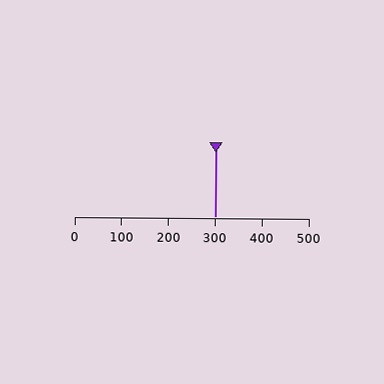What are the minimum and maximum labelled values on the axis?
The axis runs from 0 to 500.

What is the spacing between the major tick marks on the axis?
The major ticks are spaced 100 apart.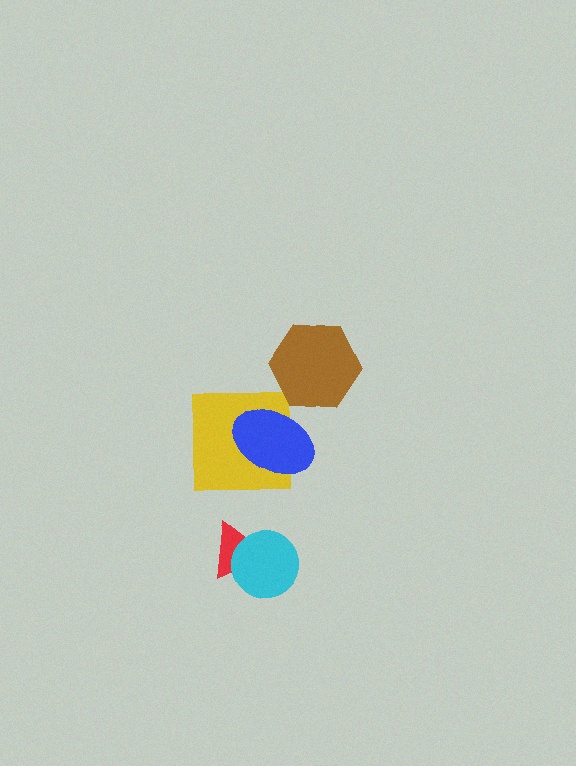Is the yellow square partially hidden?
Yes, it is partially covered by another shape.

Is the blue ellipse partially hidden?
No, no other shape covers it.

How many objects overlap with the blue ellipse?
1 object overlaps with the blue ellipse.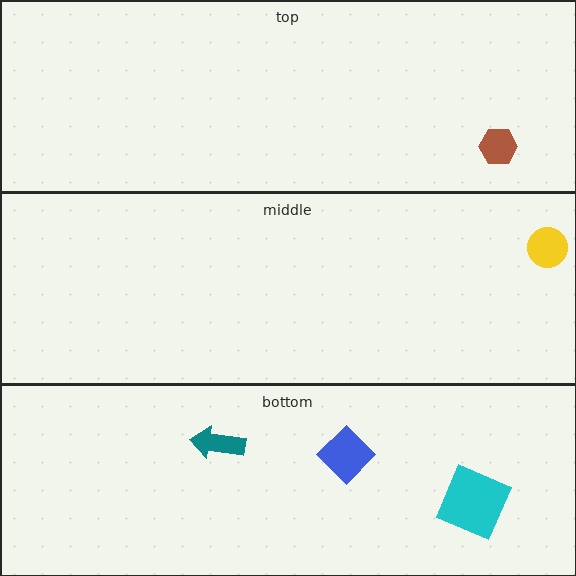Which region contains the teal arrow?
The bottom region.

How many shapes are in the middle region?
1.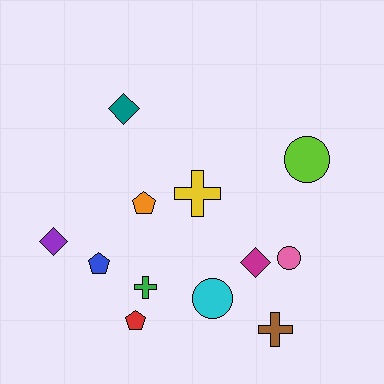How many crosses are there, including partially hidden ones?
There are 3 crosses.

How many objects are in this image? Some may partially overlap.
There are 12 objects.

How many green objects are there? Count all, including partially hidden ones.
There is 1 green object.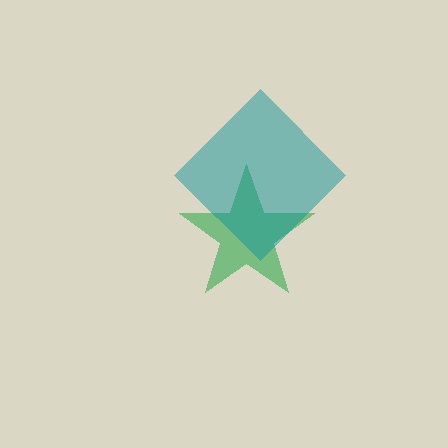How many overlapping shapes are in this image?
There are 2 overlapping shapes in the image.